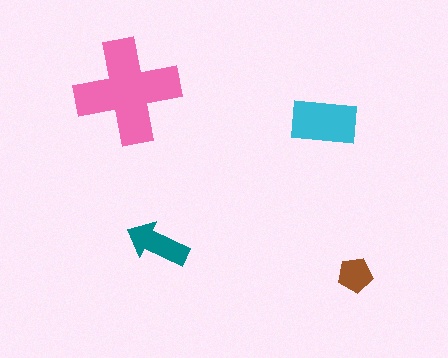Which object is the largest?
The pink cross.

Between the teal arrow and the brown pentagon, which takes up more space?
The teal arrow.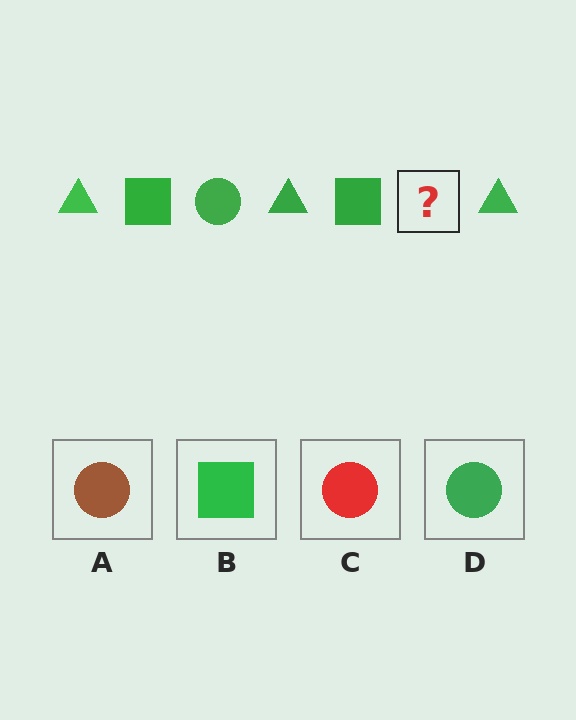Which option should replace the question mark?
Option D.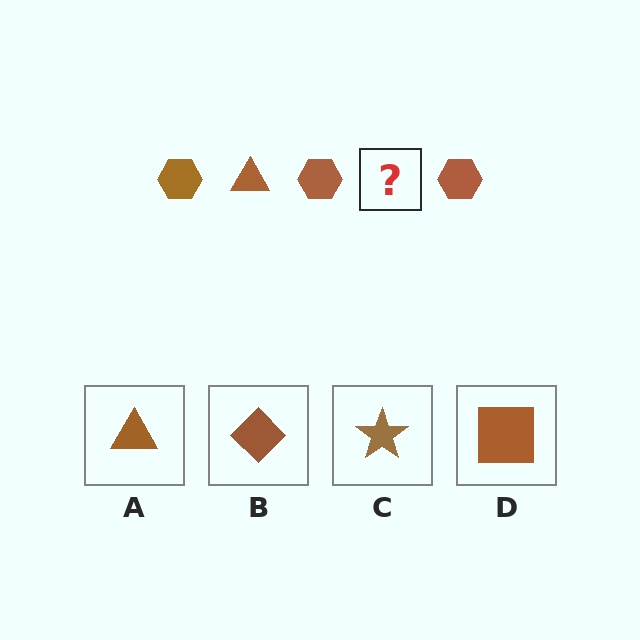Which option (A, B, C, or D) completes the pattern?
A.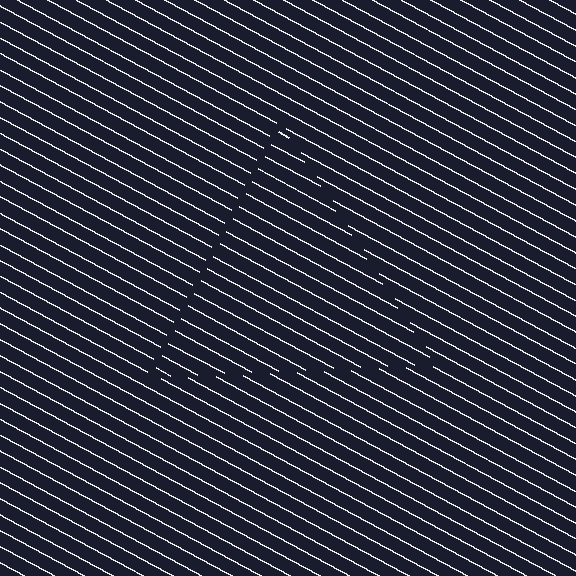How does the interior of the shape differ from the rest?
The interior of the shape contains the same grating, shifted by half a period — the contour is defined by the phase discontinuity where line-ends from the inner and outer gratings abut.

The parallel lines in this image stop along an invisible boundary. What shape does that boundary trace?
An illusory triangle. The interior of the shape contains the same grating, shifted by half a period — the contour is defined by the phase discontinuity where line-ends from the inner and outer gratings abut.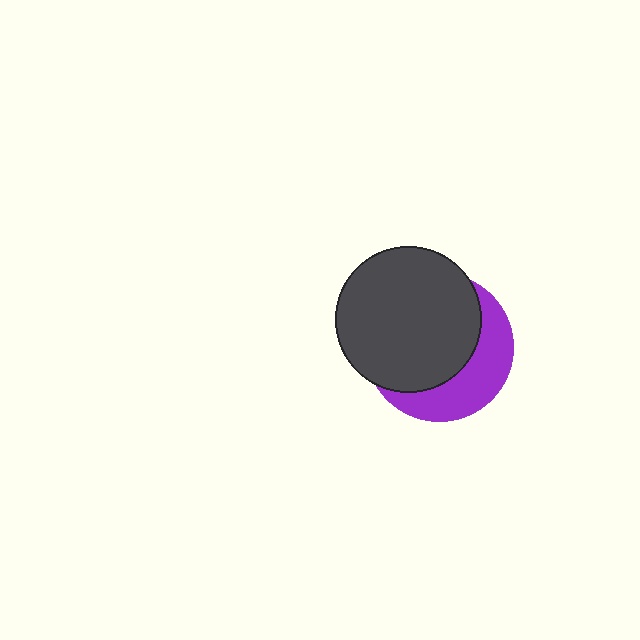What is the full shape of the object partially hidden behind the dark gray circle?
The partially hidden object is a purple circle.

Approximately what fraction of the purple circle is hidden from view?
Roughly 64% of the purple circle is hidden behind the dark gray circle.